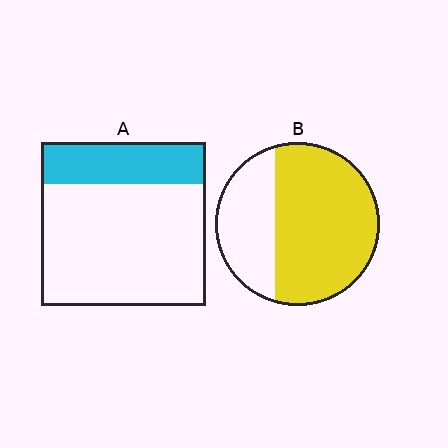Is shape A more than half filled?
No.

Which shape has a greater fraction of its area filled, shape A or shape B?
Shape B.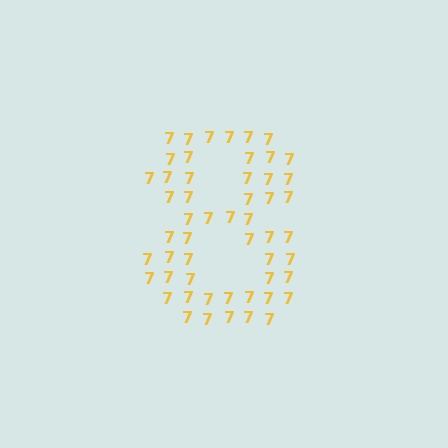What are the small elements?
The small elements are digit 7's.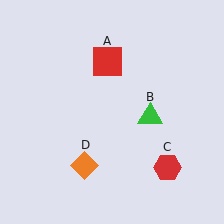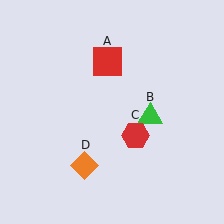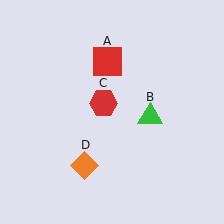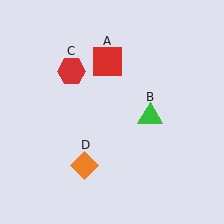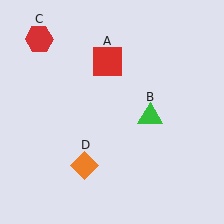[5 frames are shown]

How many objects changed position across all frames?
1 object changed position: red hexagon (object C).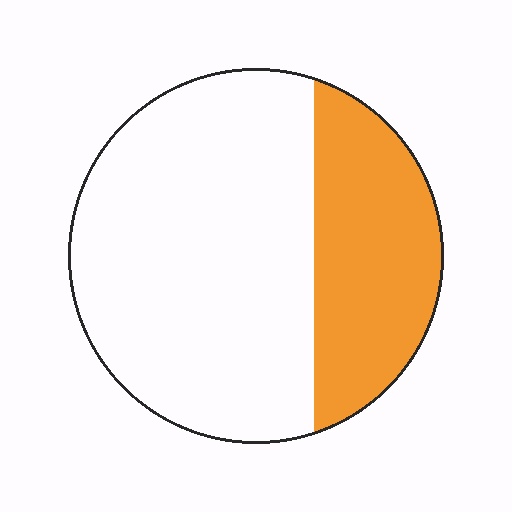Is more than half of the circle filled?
No.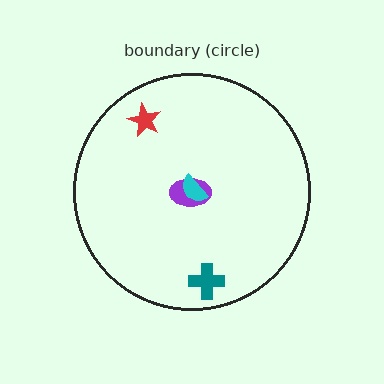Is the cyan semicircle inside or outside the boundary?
Inside.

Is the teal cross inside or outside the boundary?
Inside.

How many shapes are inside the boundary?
4 inside, 0 outside.